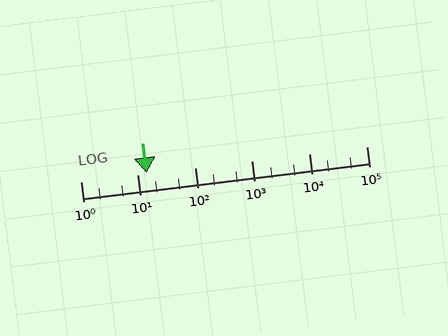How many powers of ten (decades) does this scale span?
The scale spans 5 decades, from 1 to 100000.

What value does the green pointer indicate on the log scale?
The pointer indicates approximately 14.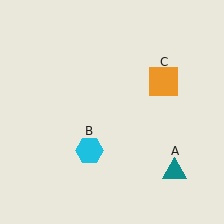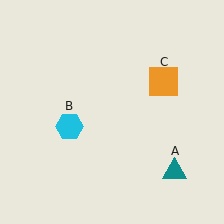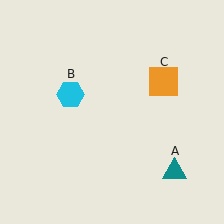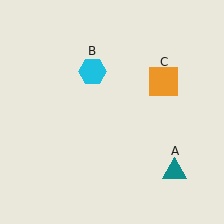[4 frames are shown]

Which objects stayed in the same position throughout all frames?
Teal triangle (object A) and orange square (object C) remained stationary.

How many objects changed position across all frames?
1 object changed position: cyan hexagon (object B).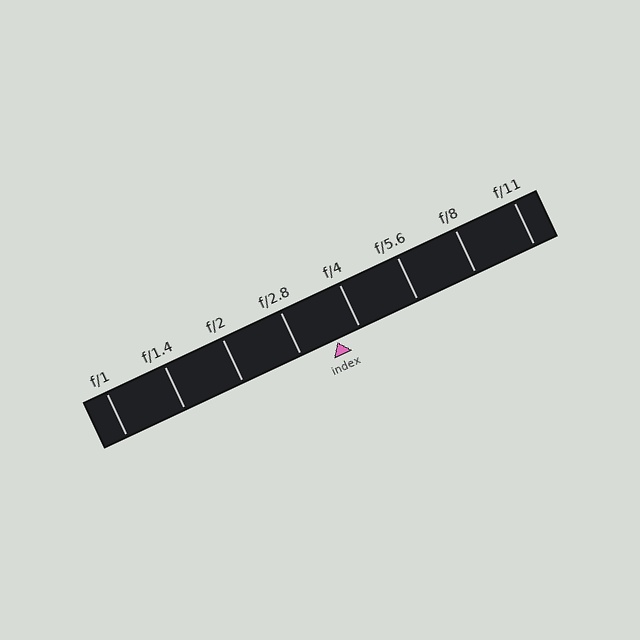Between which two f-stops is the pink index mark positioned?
The index mark is between f/2.8 and f/4.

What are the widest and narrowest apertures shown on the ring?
The widest aperture shown is f/1 and the narrowest is f/11.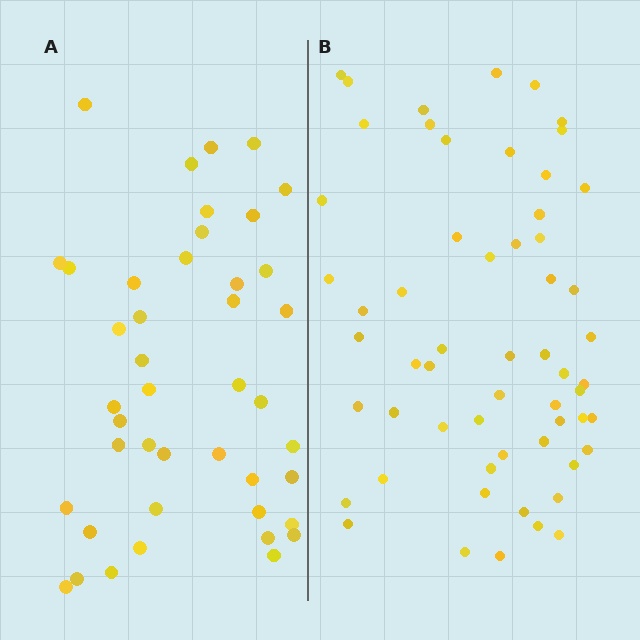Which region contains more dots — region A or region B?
Region B (the right region) has more dots.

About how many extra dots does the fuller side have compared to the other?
Region B has approximately 15 more dots than region A.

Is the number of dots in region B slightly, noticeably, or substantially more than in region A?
Region B has noticeably more, but not dramatically so. The ratio is roughly 1.3 to 1.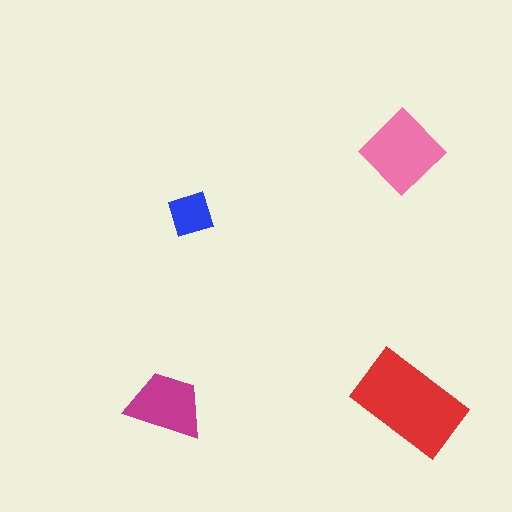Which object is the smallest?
The blue diamond.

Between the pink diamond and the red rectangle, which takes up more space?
The red rectangle.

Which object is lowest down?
The red rectangle is bottommost.